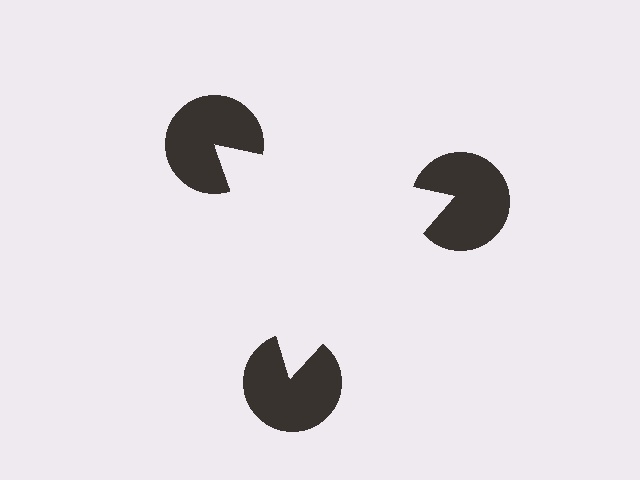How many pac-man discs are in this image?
There are 3 — one at each vertex of the illusory triangle.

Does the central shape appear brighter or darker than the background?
It typically appears slightly brighter than the background, even though no actual brightness change is drawn.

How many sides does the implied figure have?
3 sides.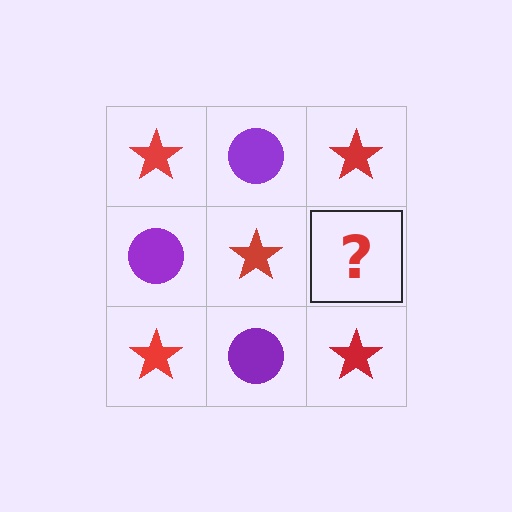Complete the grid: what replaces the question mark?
The question mark should be replaced with a purple circle.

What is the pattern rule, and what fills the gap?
The rule is that it alternates red star and purple circle in a checkerboard pattern. The gap should be filled with a purple circle.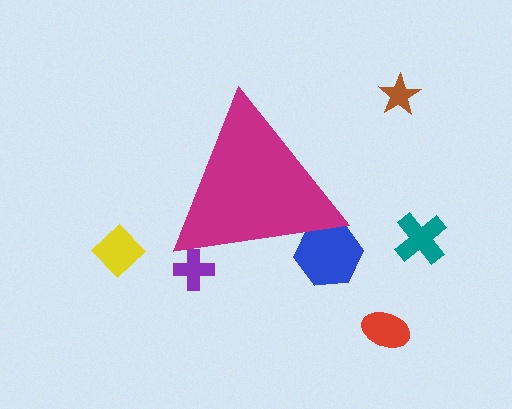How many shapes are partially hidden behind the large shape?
2 shapes are partially hidden.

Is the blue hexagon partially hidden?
Yes, the blue hexagon is partially hidden behind the magenta triangle.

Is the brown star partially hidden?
No, the brown star is fully visible.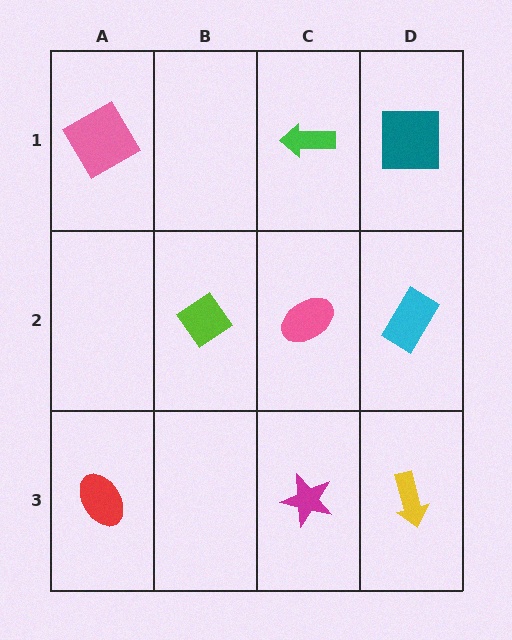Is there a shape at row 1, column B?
No, that cell is empty.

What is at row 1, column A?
A pink diamond.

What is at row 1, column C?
A green arrow.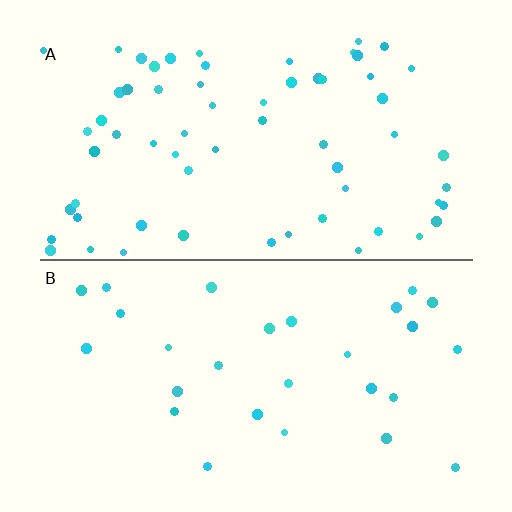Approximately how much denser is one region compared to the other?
Approximately 2.2× — region A over region B.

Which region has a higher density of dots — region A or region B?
A (the top).